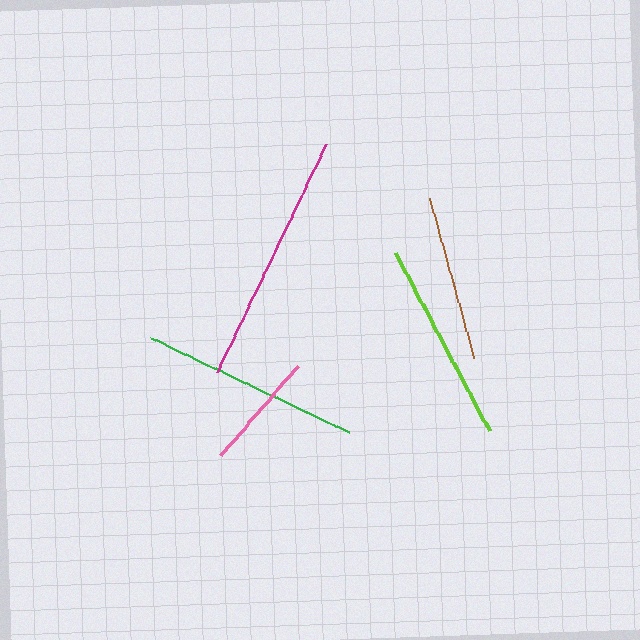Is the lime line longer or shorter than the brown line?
The lime line is longer than the brown line.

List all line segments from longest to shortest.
From longest to shortest: magenta, green, lime, brown, pink.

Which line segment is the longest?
The magenta line is the longest at approximately 254 pixels.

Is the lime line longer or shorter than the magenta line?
The magenta line is longer than the lime line.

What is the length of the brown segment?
The brown segment is approximately 165 pixels long.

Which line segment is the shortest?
The pink line is the shortest at approximately 118 pixels.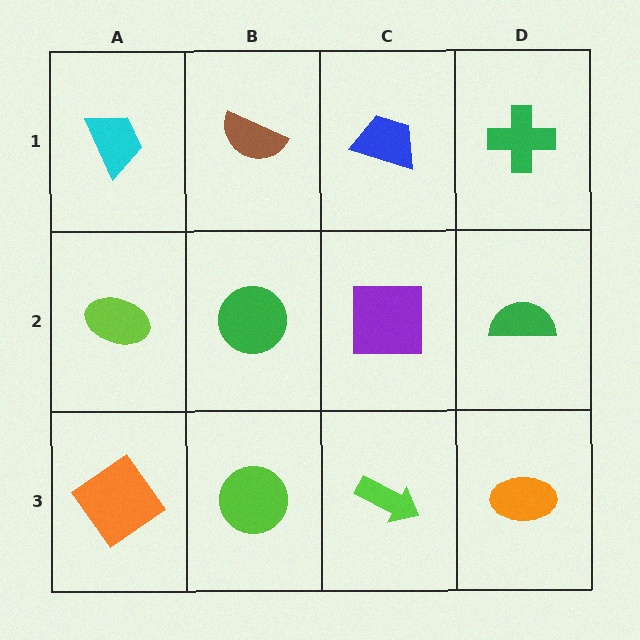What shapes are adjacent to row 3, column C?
A purple square (row 2, column C), a lime circle (row 3, column B), an orange ellipse (row 3, column D).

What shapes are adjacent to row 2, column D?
A green cross (row 1, column D), an orange ellipse (row 3, column D), a purple square (row 2, column C).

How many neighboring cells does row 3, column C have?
3.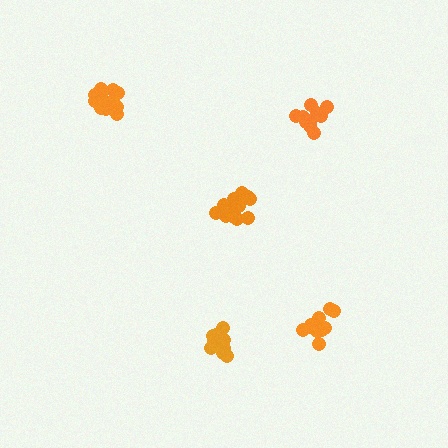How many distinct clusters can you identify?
There are 5 distinct clusters.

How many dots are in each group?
Group 1: 13 dots, Group 2: 14 dots, Group 3: 13 dots, Group 4: 12 dots, Group 5: 13 dots (65 total).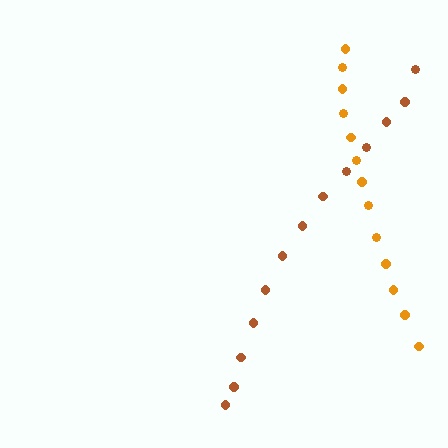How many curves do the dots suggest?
There are 2 distinct paths.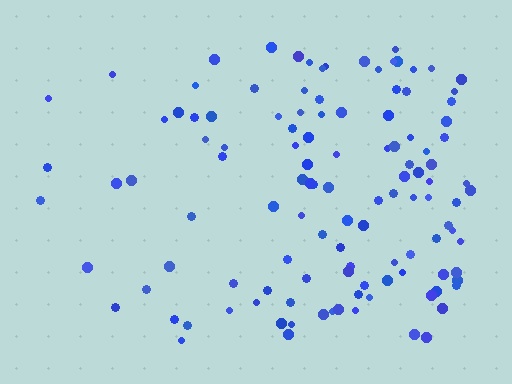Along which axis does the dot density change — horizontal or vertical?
Horizontal.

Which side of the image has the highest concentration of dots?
The right.